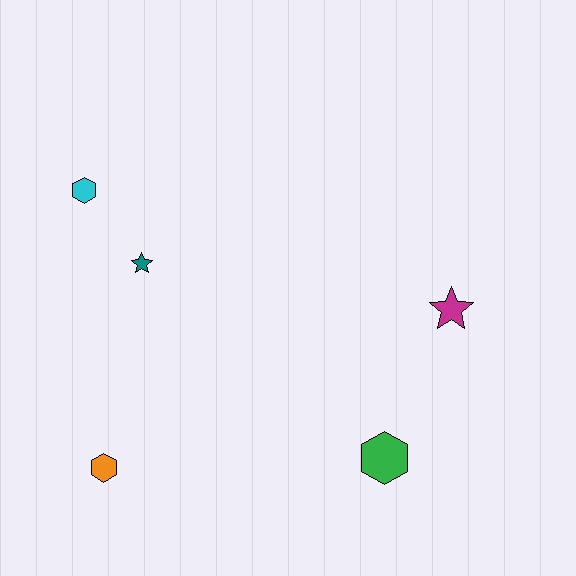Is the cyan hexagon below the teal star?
No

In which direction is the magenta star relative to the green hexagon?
The magenta star is above the green hexagon.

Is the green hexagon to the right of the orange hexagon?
Yes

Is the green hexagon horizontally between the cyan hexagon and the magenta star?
Yes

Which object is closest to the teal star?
The cyan hexagon is closest to the teal star.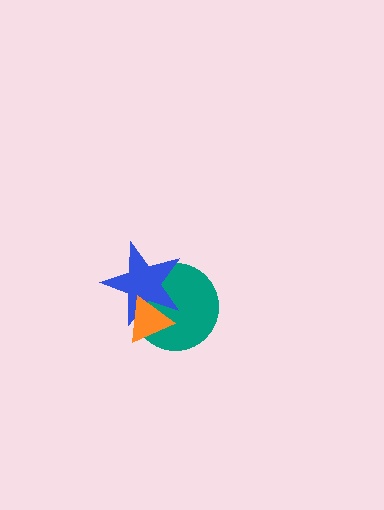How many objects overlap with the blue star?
2 objects overlap with the blue star.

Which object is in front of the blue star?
The orange triangle is in front of the blue star.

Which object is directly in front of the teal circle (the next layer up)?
The blue star is directly in front of the teal circle.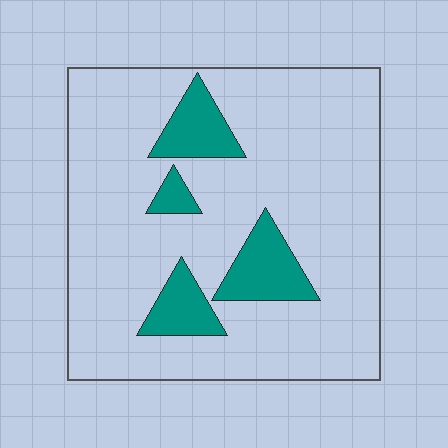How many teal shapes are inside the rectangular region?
4.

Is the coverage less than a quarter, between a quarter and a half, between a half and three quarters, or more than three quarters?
Less than a quarter.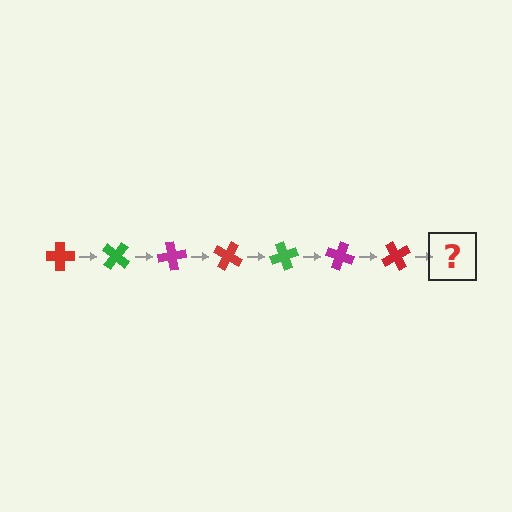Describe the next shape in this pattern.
It should be a green cross, rotated 280 degrees from the start.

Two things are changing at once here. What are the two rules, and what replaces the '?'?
The two rules are that it rotates 40 degrees each step and the color cycles through red, green, and magenta. The '?' should be a green cross, rotated 280 degrees from the start.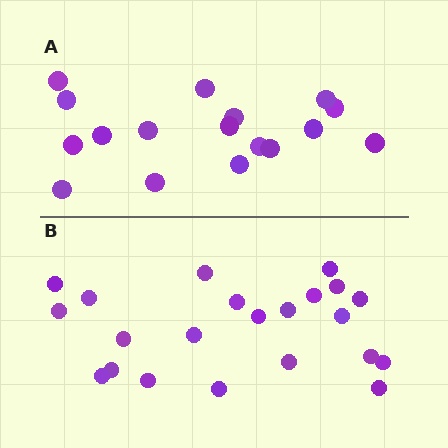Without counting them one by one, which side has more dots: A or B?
Region B (the bottom region) has more dots.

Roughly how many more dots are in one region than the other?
Region B has about 5 more dots than region A.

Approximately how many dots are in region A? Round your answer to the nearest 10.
About 20 dots. (The exact count is 17, which rounds to 20.)